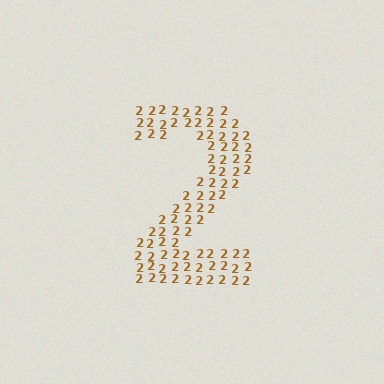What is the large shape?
The large shape is the digit 2.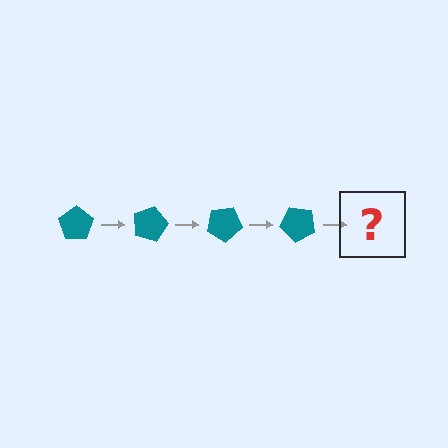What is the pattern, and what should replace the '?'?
The pattern is that the pentagon rotates 15 degrees each step. The '?' should be a teal pentagon rotated 60 degrees.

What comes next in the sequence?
The next element should be a teal pentagon rotated 60 degrees.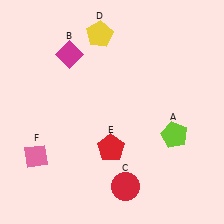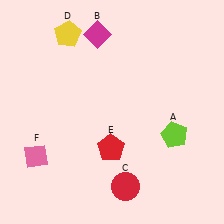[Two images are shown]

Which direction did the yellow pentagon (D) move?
The yellow pentagon (D) moved left.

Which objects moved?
The objects that moved are: the magenta diamond (B), the yellow pentagon (D).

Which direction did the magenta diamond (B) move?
The magenta diamond (B) moved right.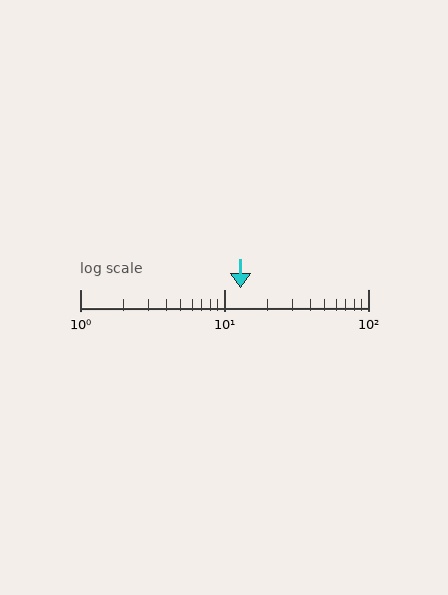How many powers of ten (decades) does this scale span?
The scale spans 2 decades, from 1 to 100.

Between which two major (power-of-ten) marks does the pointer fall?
The pointer is between 10 and 100.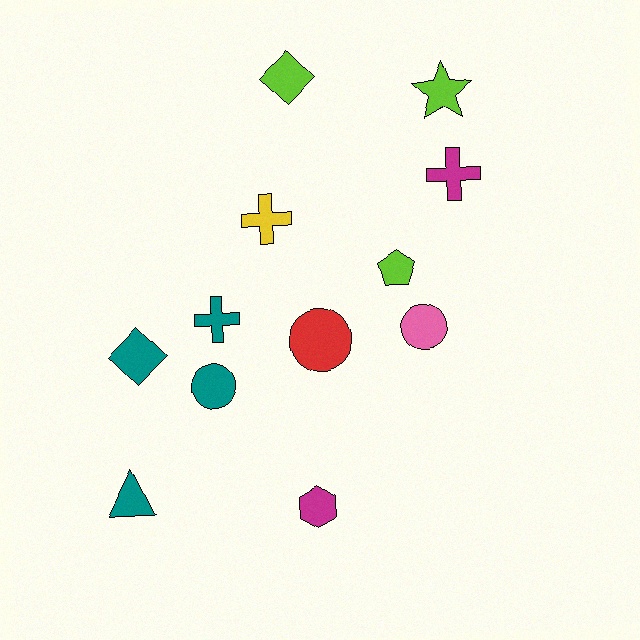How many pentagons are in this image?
There is 1 pentagon.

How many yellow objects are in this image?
There is 1 yellow object.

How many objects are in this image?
There are 12 objects.